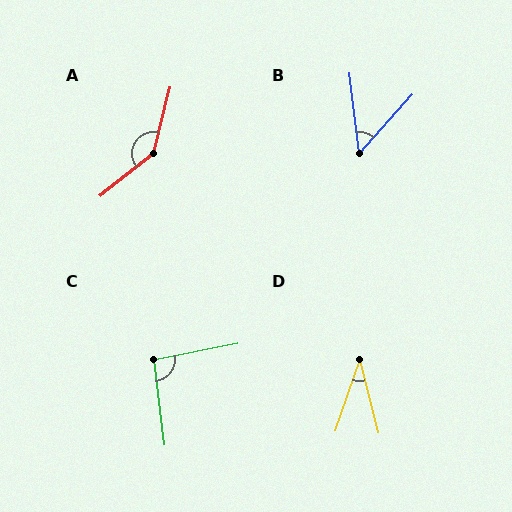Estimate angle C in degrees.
Approximately 94 degrees.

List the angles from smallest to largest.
D (34°), B (49°), C (94°), A (143°).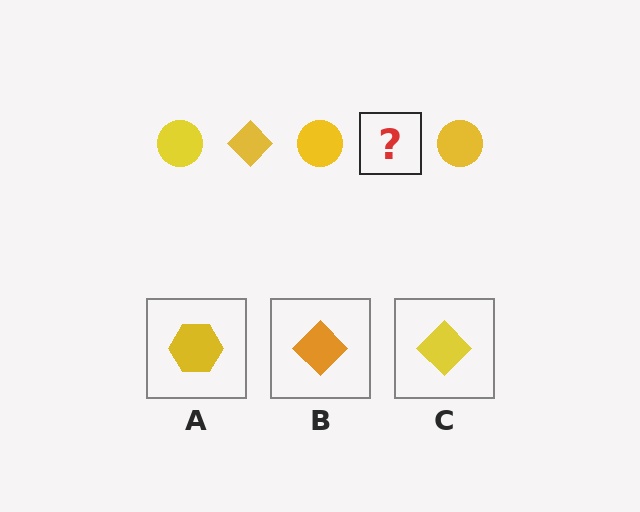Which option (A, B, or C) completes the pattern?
C.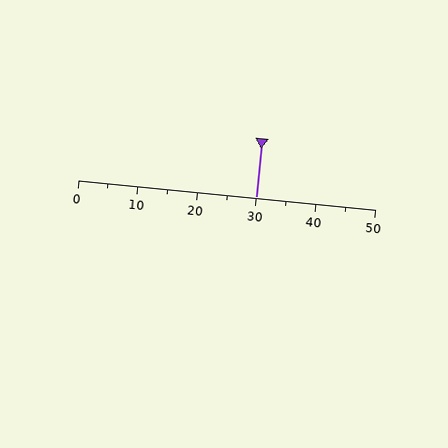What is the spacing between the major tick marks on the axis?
The major ticks are spaced 10 apart.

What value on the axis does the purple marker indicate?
The marker indicates approximately 30.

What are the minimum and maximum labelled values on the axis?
The axis runs from 0 to 50.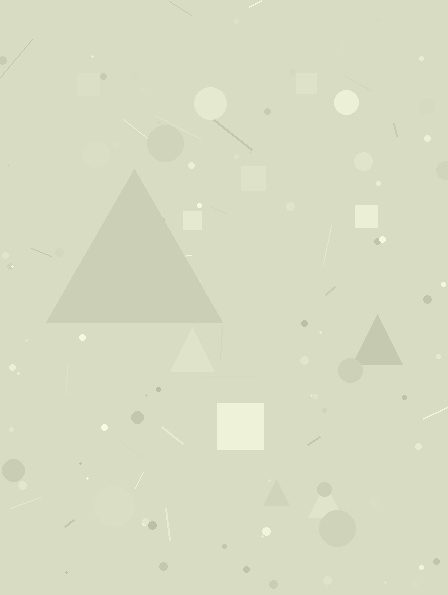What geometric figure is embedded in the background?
A triangle is embedded in the background.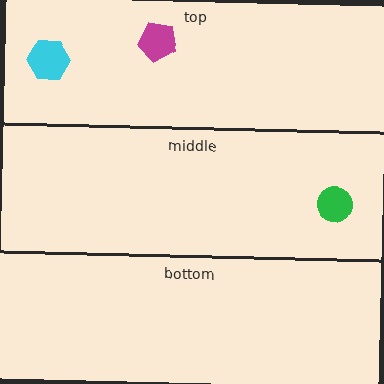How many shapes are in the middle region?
1.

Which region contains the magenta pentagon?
The top region.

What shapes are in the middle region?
The green circle.